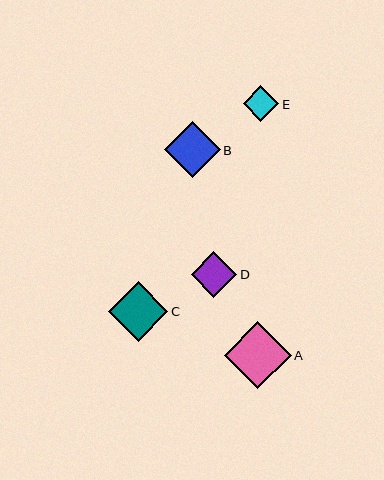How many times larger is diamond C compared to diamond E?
Diamond C is approximately 1.7 times the size of diamond E.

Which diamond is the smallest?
Diamond E is the smallest with a size of approximately 36 pixels.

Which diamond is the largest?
Diamond A is the largest with a size of approximately 67 pixels.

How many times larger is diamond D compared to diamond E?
Diamond D is approximately 1.3 times the size of diamond E.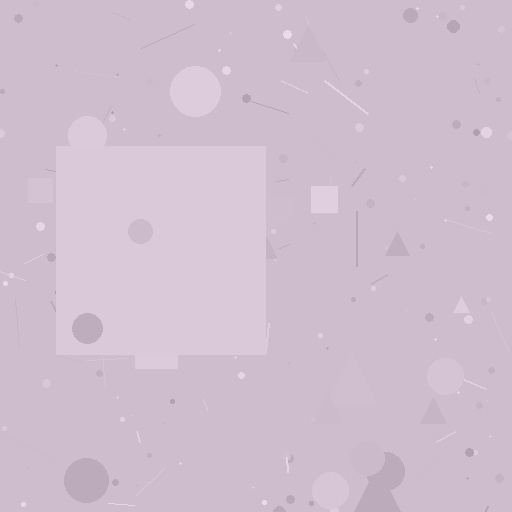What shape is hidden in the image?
A square is hidden in the image.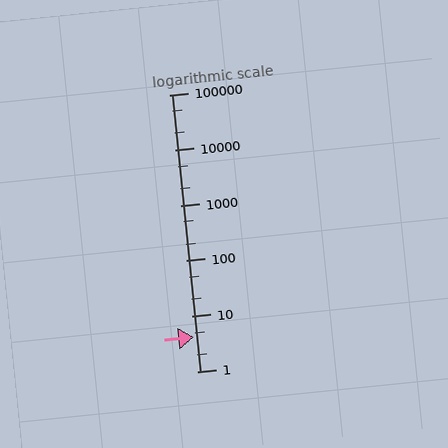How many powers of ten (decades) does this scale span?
The scale spans 5 decades, from 1 to 100000.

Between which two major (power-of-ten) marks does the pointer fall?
The pointer is between 1 and 10.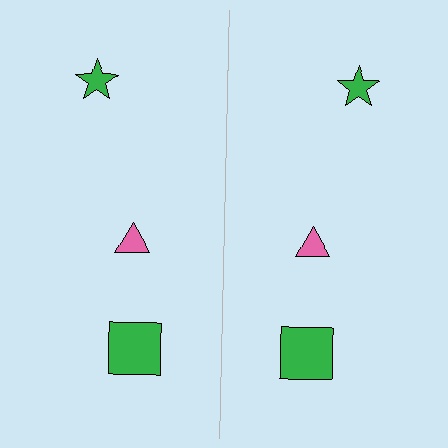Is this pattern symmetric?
Yes, this pattern has bilateral (reflection) symmetry.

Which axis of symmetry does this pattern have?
The pattern has a vertical axis of symmetry running through the center of the image.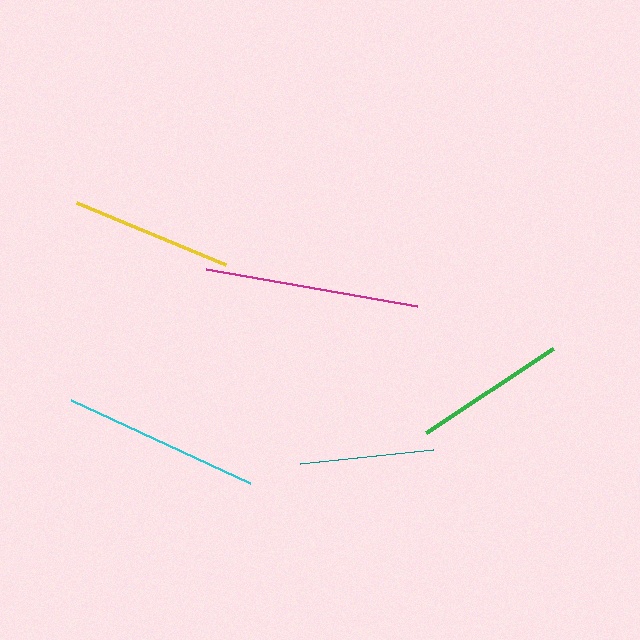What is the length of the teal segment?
The teal segment is approximately 133 pixels long.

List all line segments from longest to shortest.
From longest to shortest: magenta, cyan, yellow, green, teal.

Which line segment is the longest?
The magenta line is the longest at approximately 215 pixels.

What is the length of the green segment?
The green segment is approximately 152 pixels long.